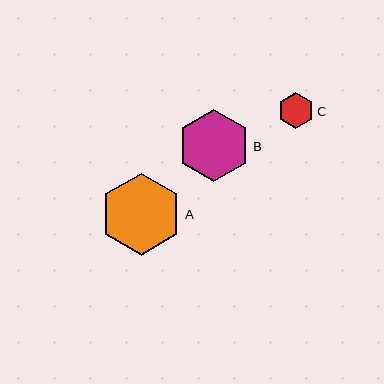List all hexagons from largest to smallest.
From largest to smallest: A, B, C.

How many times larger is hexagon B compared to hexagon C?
Hexagon B is approximately 2.0 times the size of hexagon C.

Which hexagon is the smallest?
Hexagon C is the smallest with a size of approximately 36 pixels.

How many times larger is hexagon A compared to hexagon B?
Hexagon A is approximately 1.1 times the size of hexagon B.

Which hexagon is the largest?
Hexagon A is the largest with a size of approximately 82 pixels.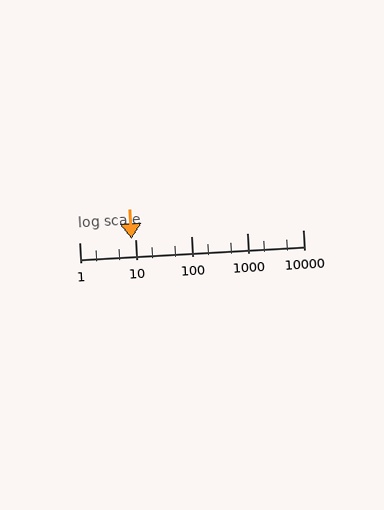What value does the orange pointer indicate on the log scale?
The pointer indicates approximately 8.7.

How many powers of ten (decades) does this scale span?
The scale spans 4 decades, from 1 to 10000.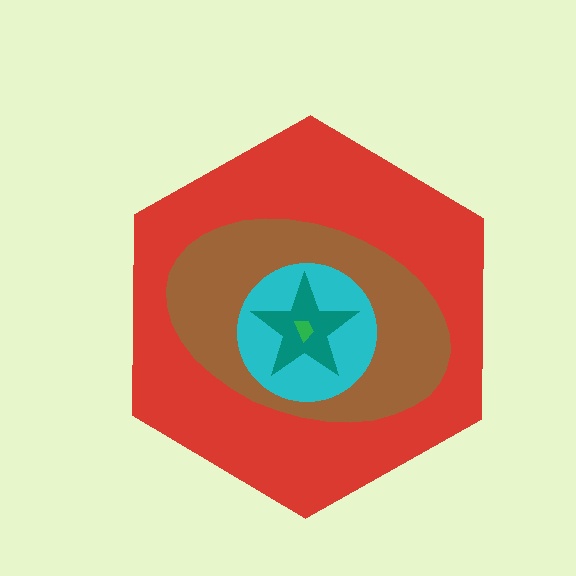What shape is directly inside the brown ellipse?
The cyan circle.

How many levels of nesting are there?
5.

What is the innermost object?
The green trapezoid.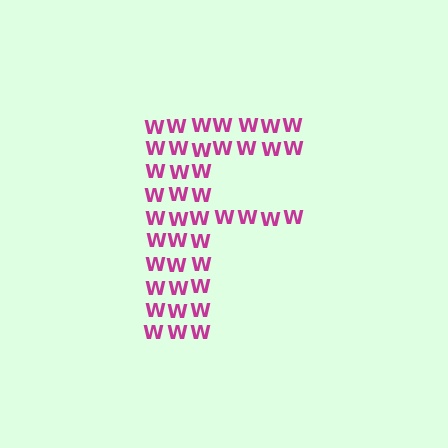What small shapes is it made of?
It is made of small letter W's.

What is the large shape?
The large shape is the letter F.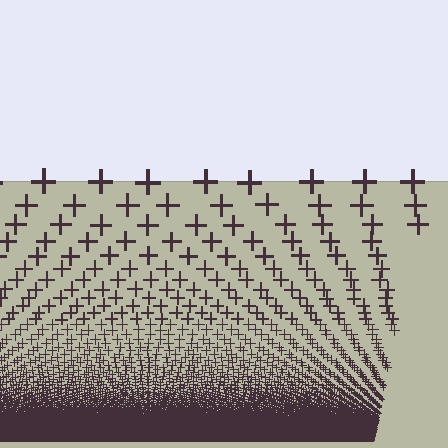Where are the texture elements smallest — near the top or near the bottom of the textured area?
Near the bottom.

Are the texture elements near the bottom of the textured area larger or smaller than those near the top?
Smaller. The gradient is inverted — elements near the bottom are smaller and denser.